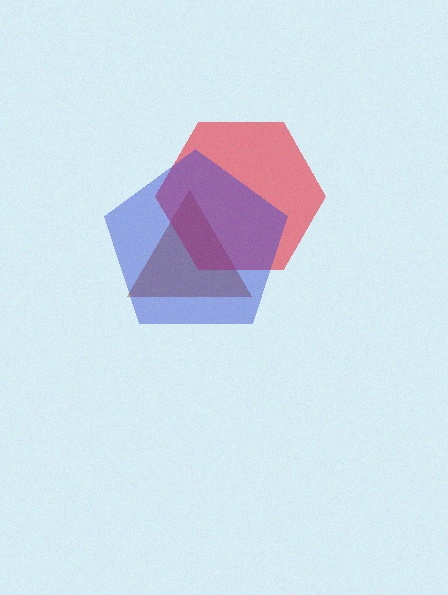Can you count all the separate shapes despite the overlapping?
Yes, there are 3 separate shapes.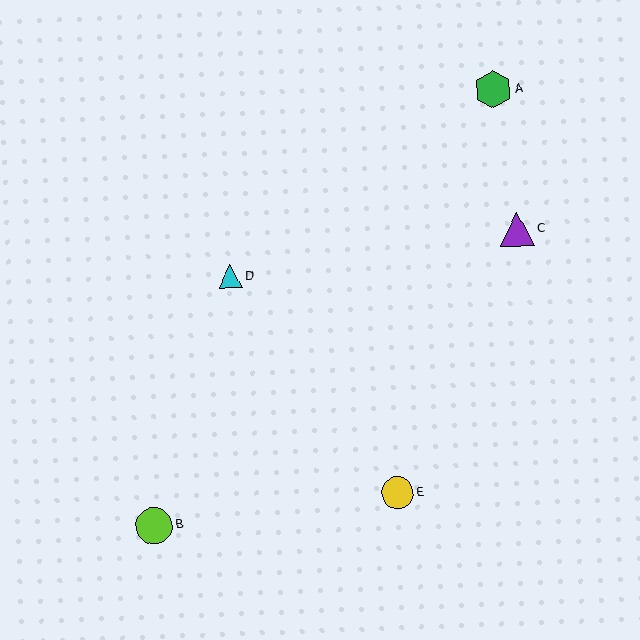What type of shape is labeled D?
Shape D is a cyan triangle.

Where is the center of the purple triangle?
The center of the purple triangle is at (517, 229).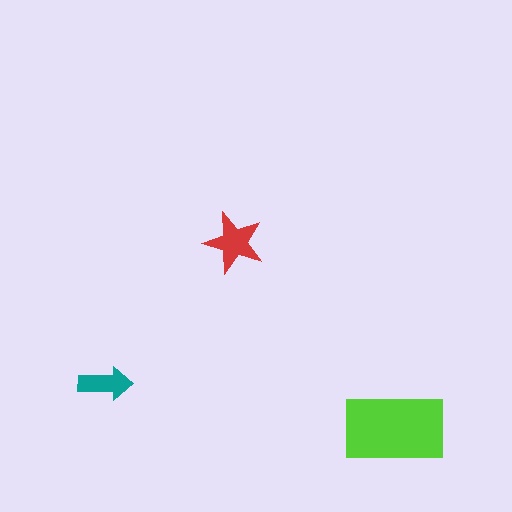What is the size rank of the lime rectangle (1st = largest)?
1st.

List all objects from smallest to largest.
The teal arrow, the red star, the lime rectangle.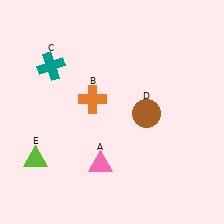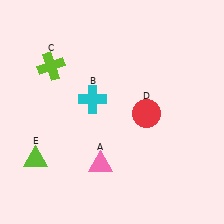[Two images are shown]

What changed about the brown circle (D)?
In Image 1, D is brown. In Image 2, it changed to red.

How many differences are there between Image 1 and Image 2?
There are 3 differences between the two images.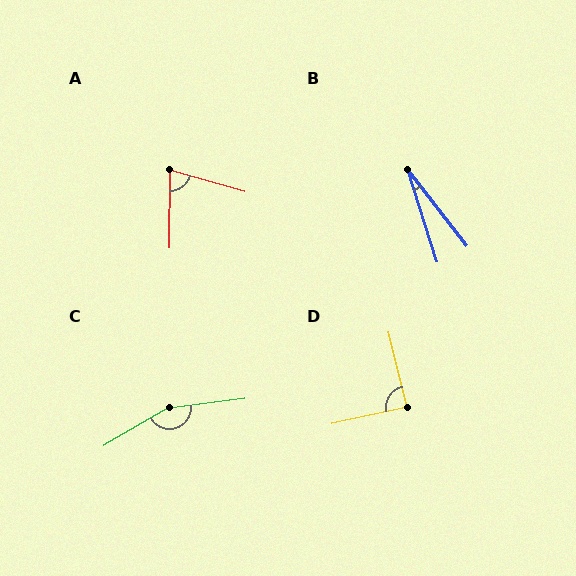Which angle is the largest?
C, at approximately 157 degrees.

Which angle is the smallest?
B, at approximately 20 degrees.